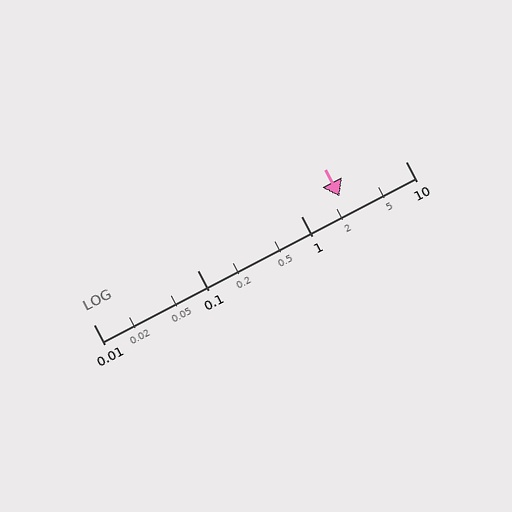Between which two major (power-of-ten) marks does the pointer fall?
The pointer is between 1 and 10.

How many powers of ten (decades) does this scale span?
The scale spans 3 decades, from 0.01 to 10.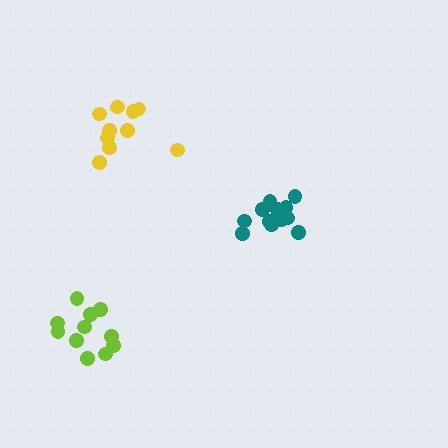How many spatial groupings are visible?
There are 3 spatial groupings.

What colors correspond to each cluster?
The clusters are colored: yellow, teal, lime.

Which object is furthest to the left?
The lime cluster is leftmost.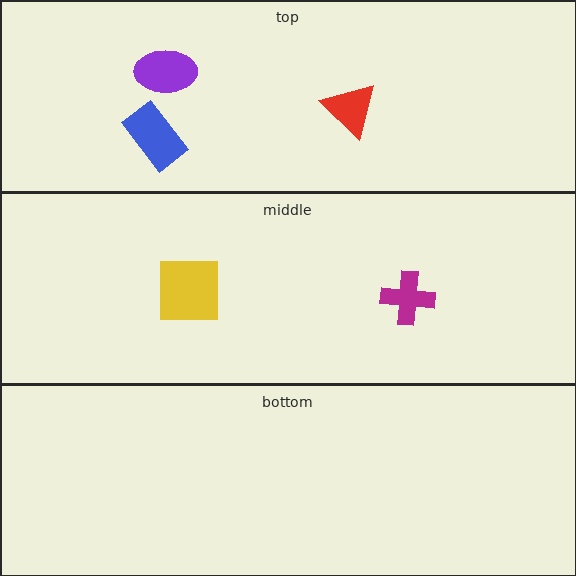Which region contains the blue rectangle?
The top region.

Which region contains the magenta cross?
The middle region.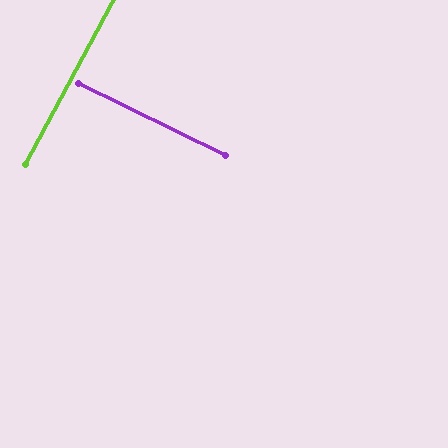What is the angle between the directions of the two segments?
Approximately 88 degrees.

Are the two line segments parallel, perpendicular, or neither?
Perpendicular — they meet at approximately 88°.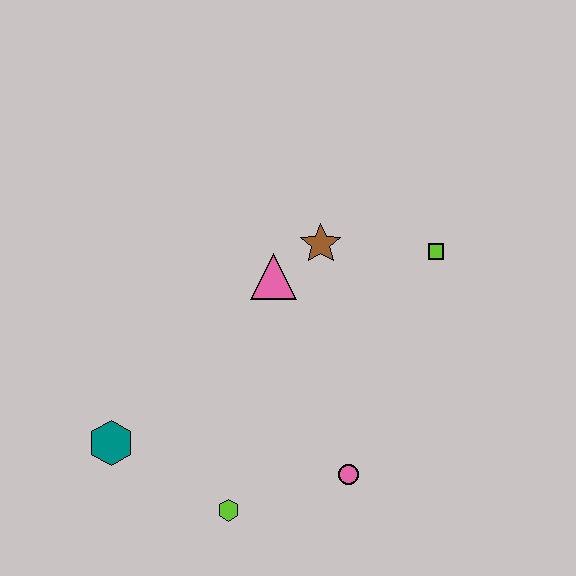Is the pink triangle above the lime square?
No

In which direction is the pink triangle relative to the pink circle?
The pink triangle is above the pink circle.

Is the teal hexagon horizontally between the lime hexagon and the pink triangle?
No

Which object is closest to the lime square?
The brown star is closest to the lime square.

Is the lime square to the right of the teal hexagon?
Yes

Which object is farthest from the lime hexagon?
The lime square is farthest from the lime hexagon.